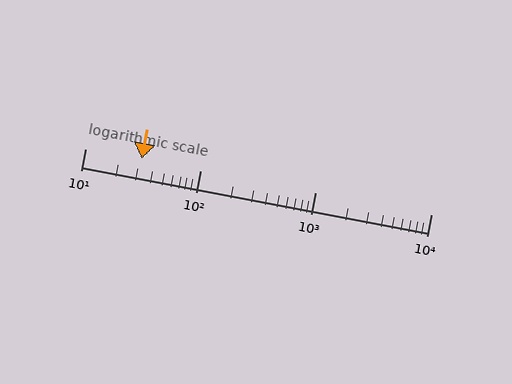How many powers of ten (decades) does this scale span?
The scale spans 3 decades, from 10 to 10000.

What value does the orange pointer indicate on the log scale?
The pointer indicates approximately 31.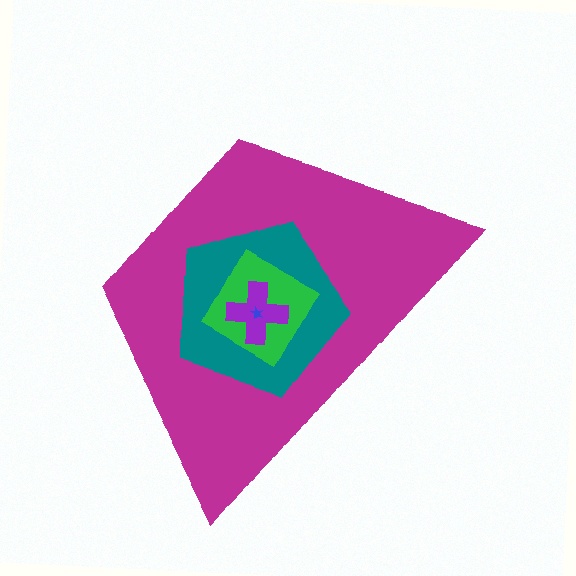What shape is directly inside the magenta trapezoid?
The teal pentagon.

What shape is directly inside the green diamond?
The purple cross.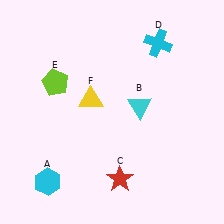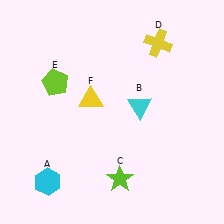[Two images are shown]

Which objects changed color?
C changed from red to lime. D changed from cyan to yellow.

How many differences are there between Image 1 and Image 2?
There are 2 differences between the two images.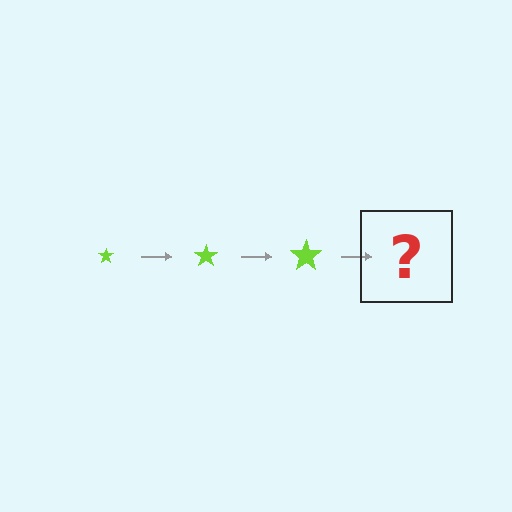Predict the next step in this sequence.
The next step is a lime star, larger than the previous one.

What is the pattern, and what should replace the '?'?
The pattern is that the star gets progressively larger each step. The '?' should be a lime star, larger than the previous one.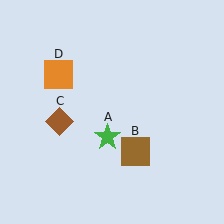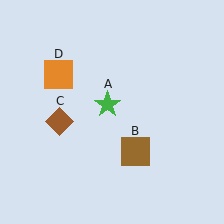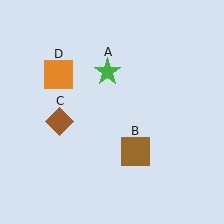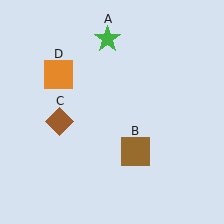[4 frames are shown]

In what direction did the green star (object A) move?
The green star (object A) moved up.